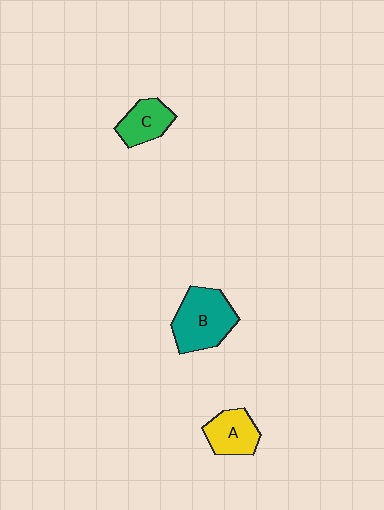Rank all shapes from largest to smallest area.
From largest to smallest: B (teal), A (yellow), C (green).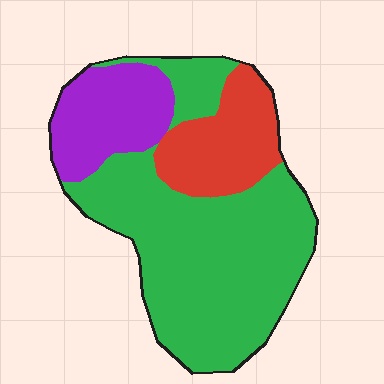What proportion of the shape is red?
Red covers about 20% of the shape.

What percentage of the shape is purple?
Purple takes up about one fifth (1/5) of the shape.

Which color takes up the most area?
Green, at roughly 60%.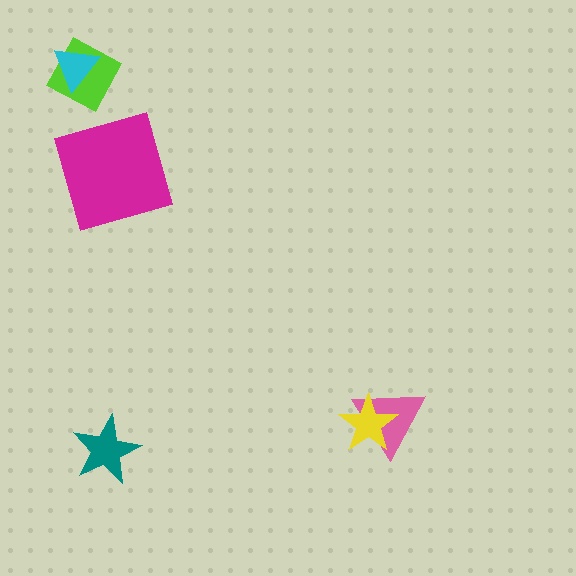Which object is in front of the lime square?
The cyan triangle is in front of the lime square.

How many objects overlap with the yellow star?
1 object overlaps with the yellow star.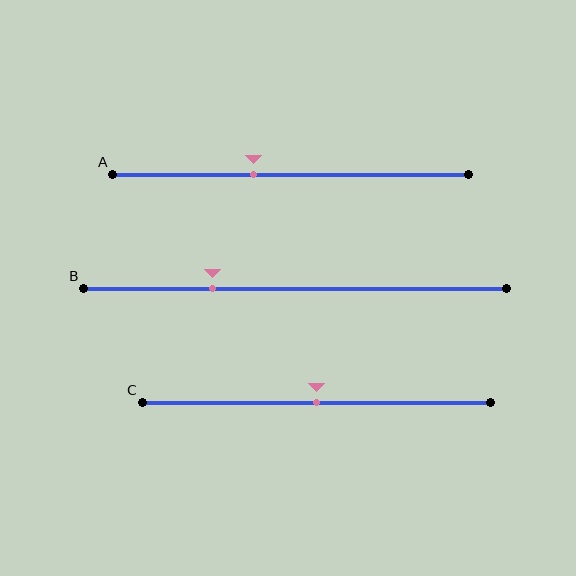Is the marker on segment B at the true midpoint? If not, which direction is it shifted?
No, the marker on segment B is shifted to the left by about 20% of the segment length.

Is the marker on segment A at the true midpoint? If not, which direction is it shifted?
No, the marker on segment A is shifted to the left by about 10% of the segment length.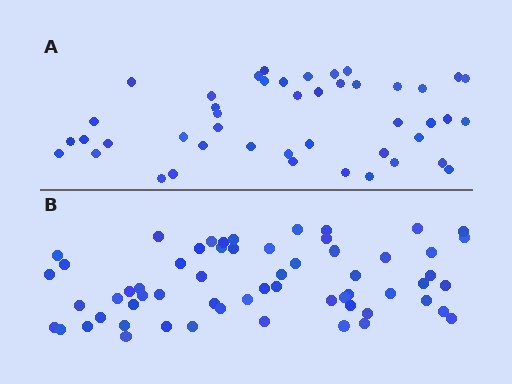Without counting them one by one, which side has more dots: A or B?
Region B (the bottom region) has more dots.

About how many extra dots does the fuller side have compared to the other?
Region B has approximately 15 more dots than region A.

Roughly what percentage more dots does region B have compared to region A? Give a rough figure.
About 35% more.